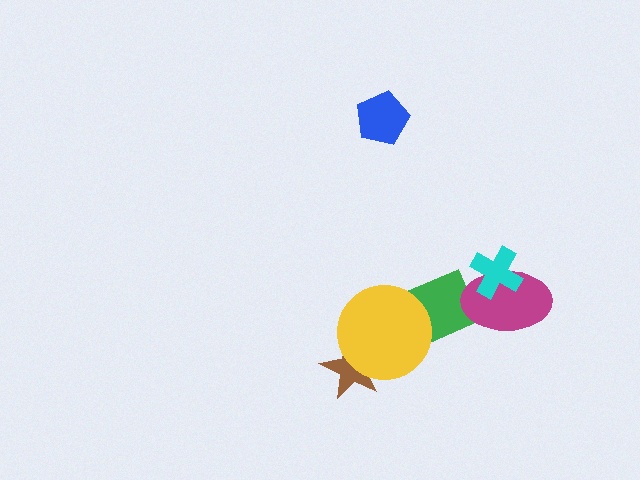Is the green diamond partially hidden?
Yes, it is partially covered by another shape.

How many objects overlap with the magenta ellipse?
2 objects overlap with the magenta ellipse.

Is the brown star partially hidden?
Yes, it is partially covered by another shape.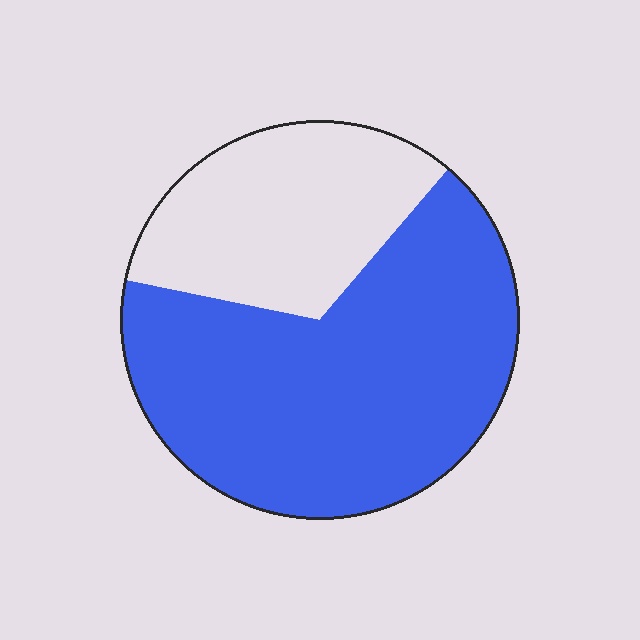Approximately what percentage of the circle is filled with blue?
Approximately 65%.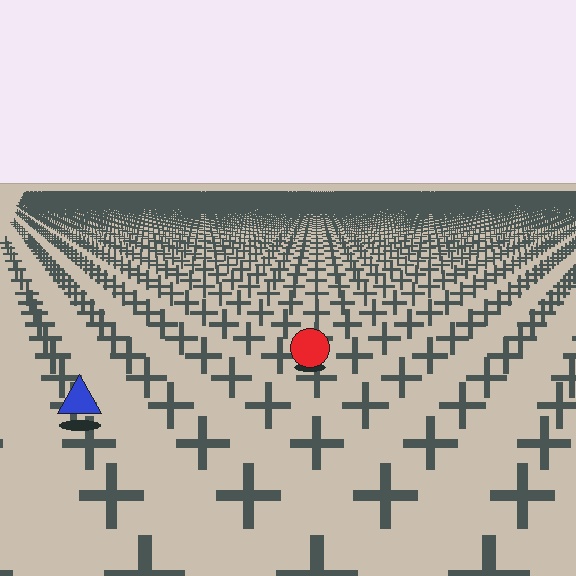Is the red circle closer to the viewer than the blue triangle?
No. The blue triangle is closer — you can tell from the texture gradient: the ground texture is coarser near it.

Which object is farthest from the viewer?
The red circle is farthest from the viewer. It appears smaller and the ground texture around it is denser.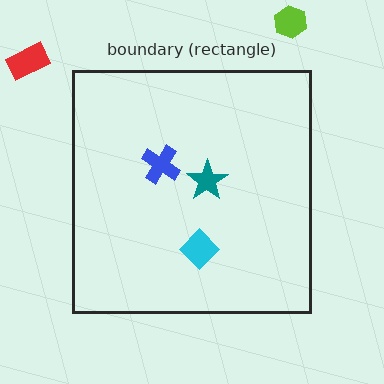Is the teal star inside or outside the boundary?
Inside.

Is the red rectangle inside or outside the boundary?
Outside.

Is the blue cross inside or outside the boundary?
Inside.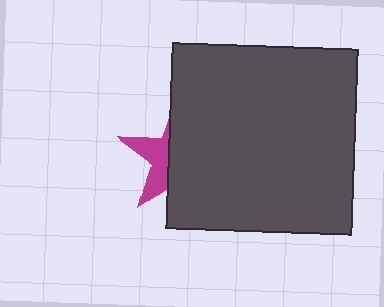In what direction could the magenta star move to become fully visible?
The magenta star could move left. That would shift it out from behind the dark gray square entirely.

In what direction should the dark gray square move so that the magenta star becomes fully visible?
The dark gray square should move right. That is the shortest direction to clear the overlap and leave the magenta star fully visible.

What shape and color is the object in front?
The object in front is a dark gray square.